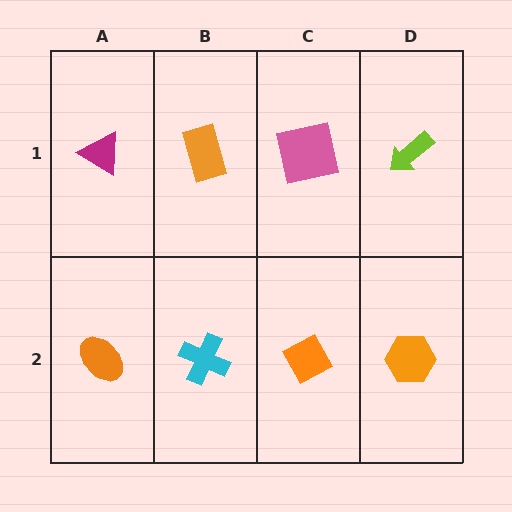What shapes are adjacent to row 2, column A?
A magenta triangle (row 1, column A), a cyan cross (row 2, column B).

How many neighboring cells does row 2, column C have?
3.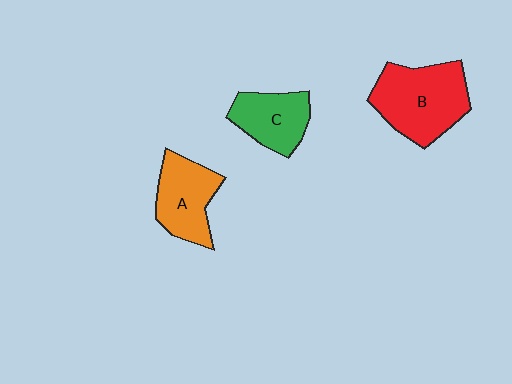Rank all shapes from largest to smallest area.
From largest to smallest: B (red), A (orange), C (green).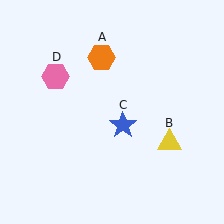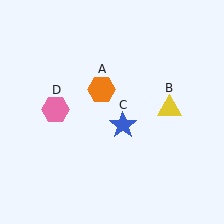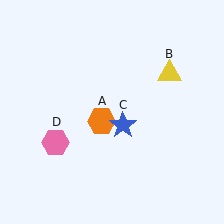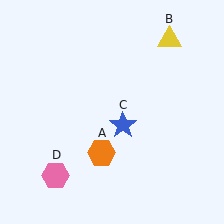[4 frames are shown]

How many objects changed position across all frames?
3 objects changed position: orange hexagon (object A), yellow triangle (object B), pink hexagon (object D).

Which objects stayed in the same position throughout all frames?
Blue star (object C) remained stationary.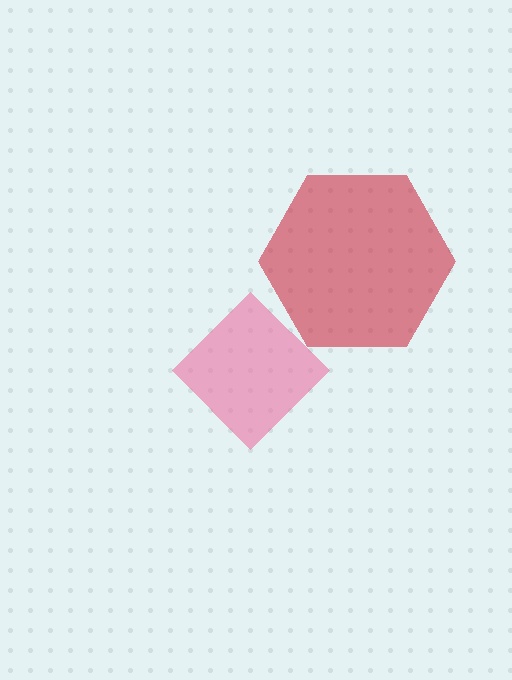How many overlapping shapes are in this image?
There are 2 overlapping shapes in the image.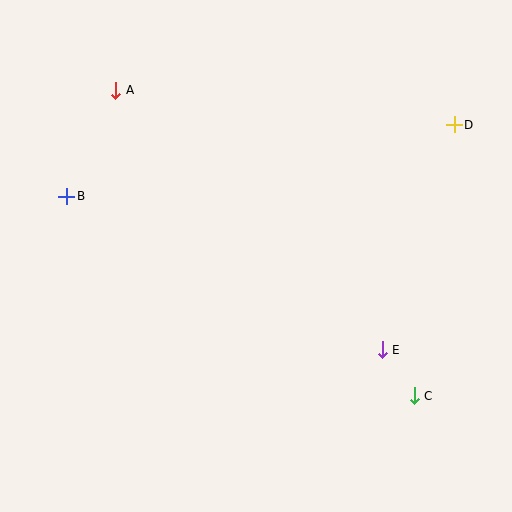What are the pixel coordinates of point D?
Point D is at (454, 125).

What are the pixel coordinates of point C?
Point C is at (414, 396).